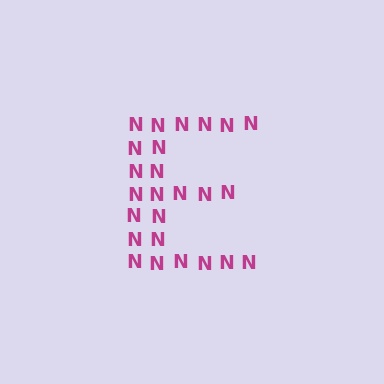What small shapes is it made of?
It is made of small letter N's.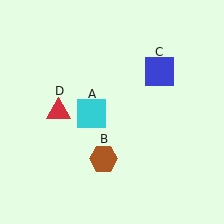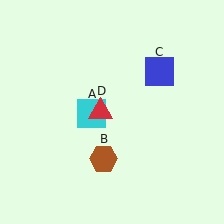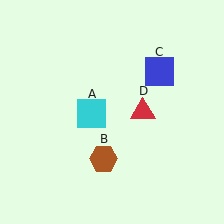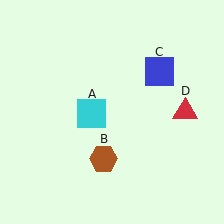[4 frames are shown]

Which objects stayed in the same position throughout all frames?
Cyan square (object A) and brown hexagon (object B) and blue square (object C) remained stationary.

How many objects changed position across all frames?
1 object changed position: red triangle (object D).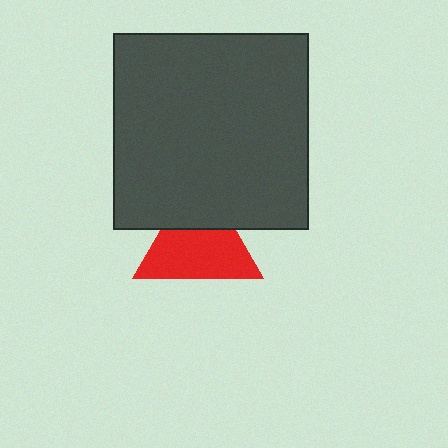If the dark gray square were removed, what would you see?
You would see the complete red triangle.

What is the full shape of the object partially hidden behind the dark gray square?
The partially hidden object is a red triangle.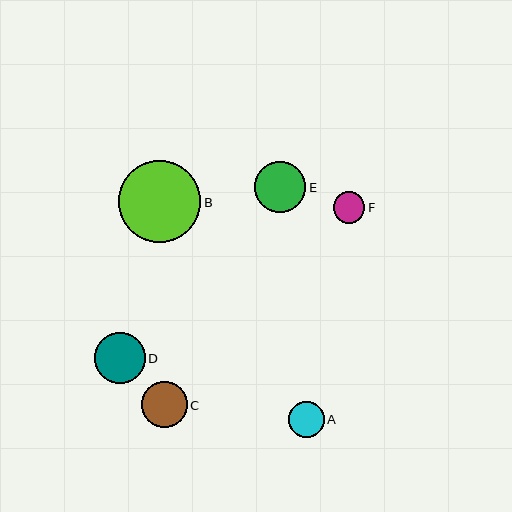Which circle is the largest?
Circle B is the largest with a size of approximately 82 pixels.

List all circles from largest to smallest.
From largest to smallest: B, E, D, C, A, F.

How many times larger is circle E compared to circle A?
Circle E is approximately 1.4 times the size of circle A.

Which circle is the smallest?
Circle F is the smallest with a size of approximately 31 pixels.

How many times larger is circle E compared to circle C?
Circle E is approximately 1.1 times the size of circle C.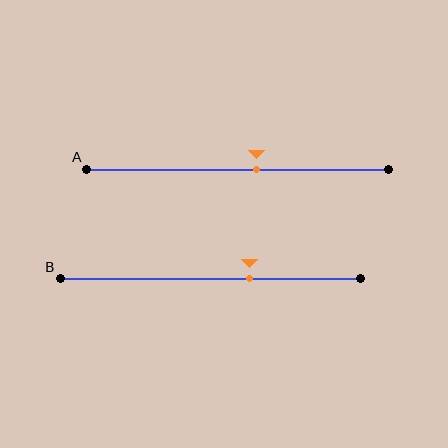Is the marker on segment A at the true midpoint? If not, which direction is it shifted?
No, the marker on segment A is shifted to the right by about 6% of the segment length.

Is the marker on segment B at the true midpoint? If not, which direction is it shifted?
No, the marker on segment B is shifted to the right by about 13% of the segment length.